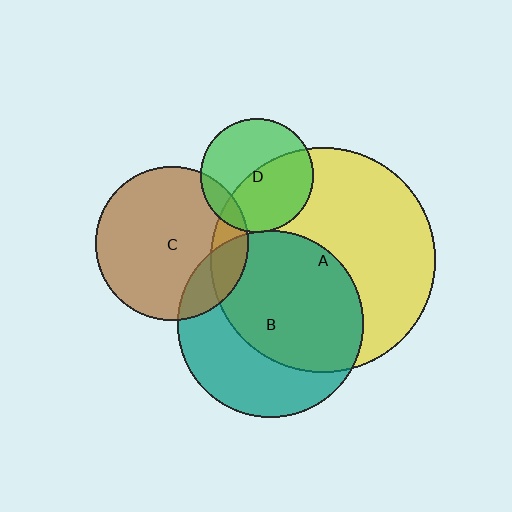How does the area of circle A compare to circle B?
Approximately 1.5 times.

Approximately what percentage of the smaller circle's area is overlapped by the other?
Approximately 15%.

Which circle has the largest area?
Circle A (yellow).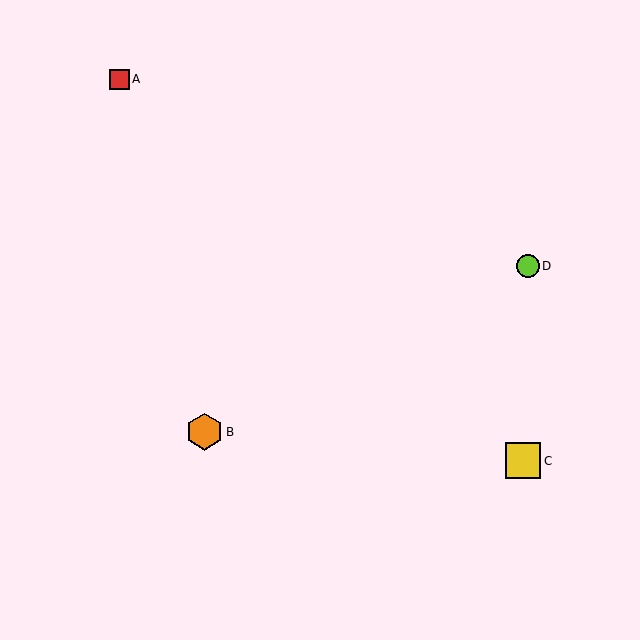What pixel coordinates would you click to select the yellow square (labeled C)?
Click at (523, 461) to select the yellow square C.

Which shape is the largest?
The orange hexagon (labeled B) is the largest.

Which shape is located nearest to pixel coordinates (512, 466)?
The yellow square (labeled C) at (523, 461) is nearest to that location.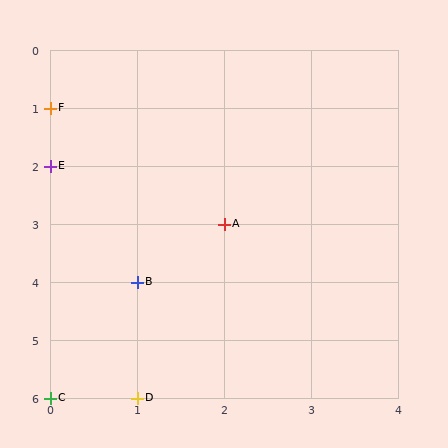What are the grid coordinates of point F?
Point F is at grid coordinates (0, 1).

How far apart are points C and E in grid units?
Points C and E are 4 rows apart.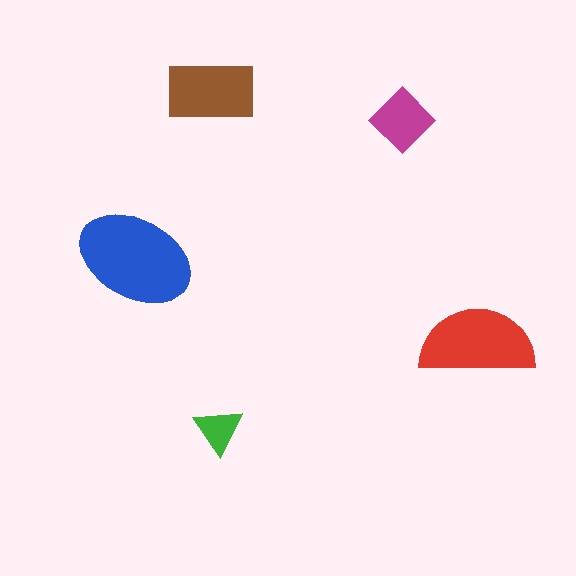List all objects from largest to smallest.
The blue ellipse, the red semicircle, the brown rectangle, the magenta diamond, the green triangle.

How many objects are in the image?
There are 5 objects in the image.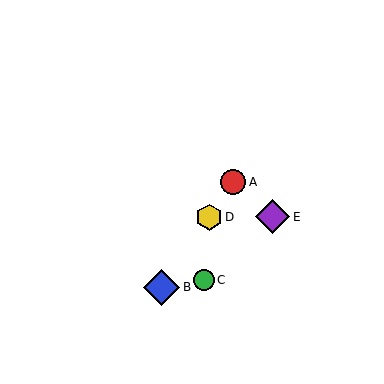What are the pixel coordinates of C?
Object C is at (204, 280).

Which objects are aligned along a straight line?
Objects A, B, D are aligned along a straight line.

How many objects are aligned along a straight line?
3 objects (A, B, D) are aligned along a straight line.